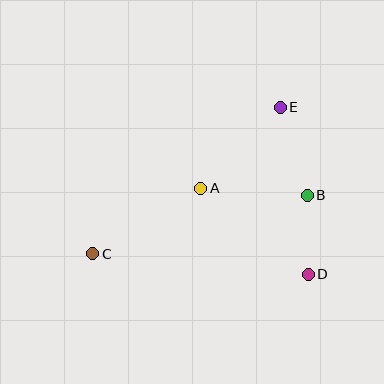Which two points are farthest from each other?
Points C and E are farthest from each other.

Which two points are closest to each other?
Points B and D are closest to each other.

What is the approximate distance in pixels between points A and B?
The distance between A and B is approximately 107 pixels.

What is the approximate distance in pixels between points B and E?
The distance between B and E is approximately 92 pixels.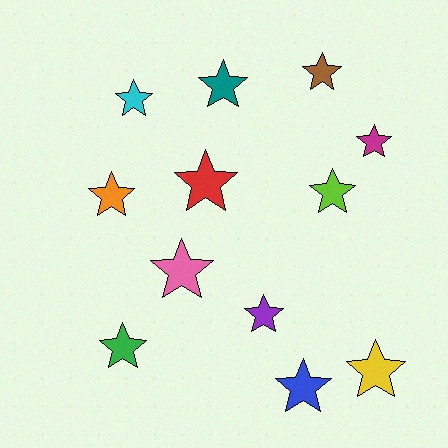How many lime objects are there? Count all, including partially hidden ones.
There is 1 lime object.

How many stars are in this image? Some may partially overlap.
There are 12 stars.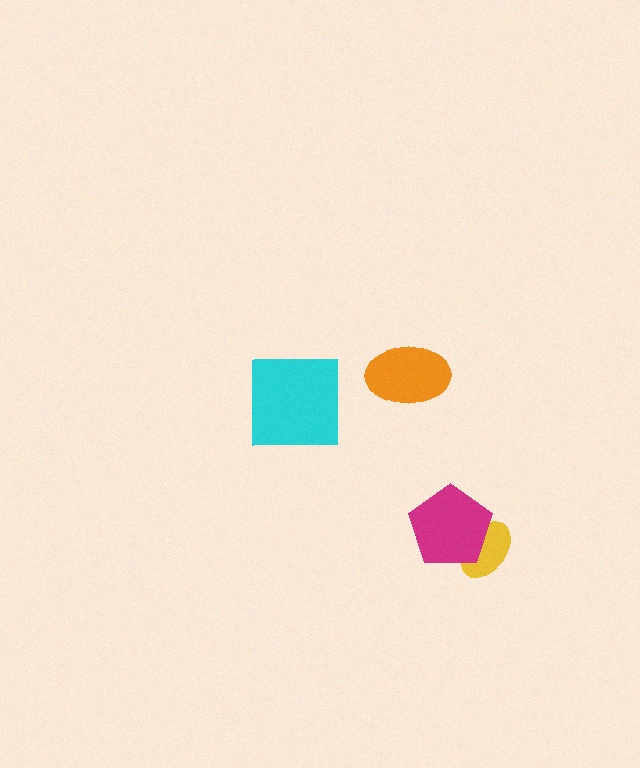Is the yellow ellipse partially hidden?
Yes, it is partially covered by another shape.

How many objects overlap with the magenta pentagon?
1 object overlaps with the magenta pentagon.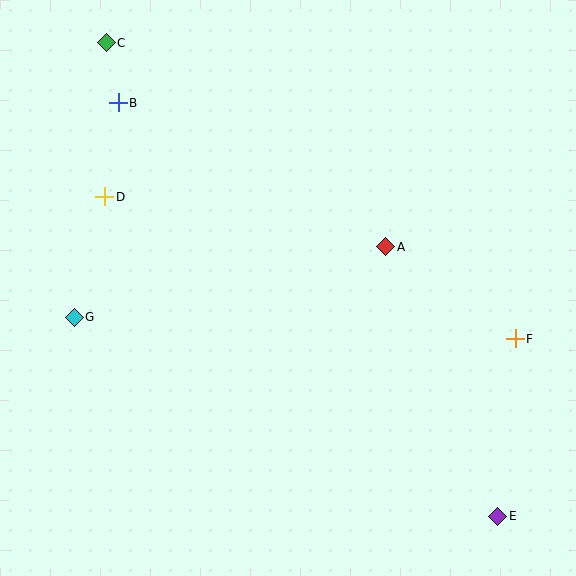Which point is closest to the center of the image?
Point A at (386, 247) is closest to the center.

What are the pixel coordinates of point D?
Point D is at (105, 197).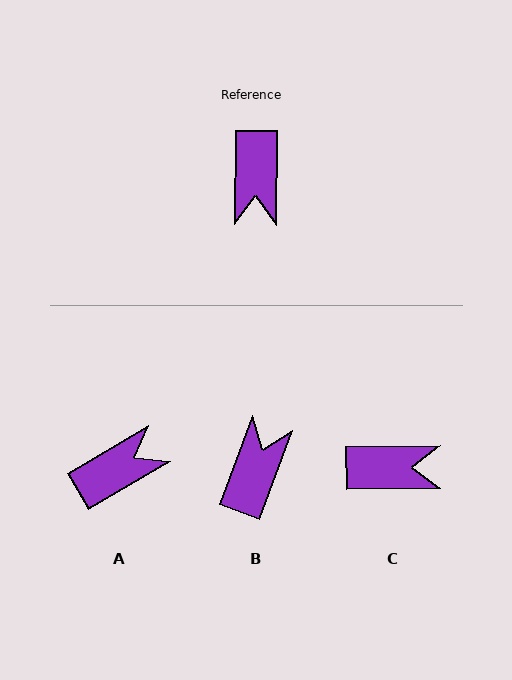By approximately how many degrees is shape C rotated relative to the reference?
Approximately 91 degrees counter-clockwise.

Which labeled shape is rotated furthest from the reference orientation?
B, about 160 degrees away.